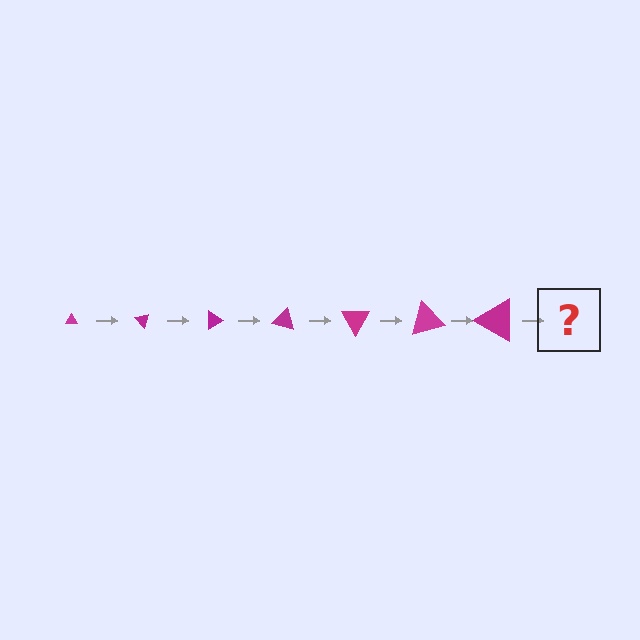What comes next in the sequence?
The next element should be a triangle, larger than the previous one and rotated 315 degrees from the start.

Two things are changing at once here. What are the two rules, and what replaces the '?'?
The two rules are that the triangle grows larger each step and it rotates 45 degrees each step. The '?' should be a triangle, larger than the previous one and rotated 315 degrees from the start.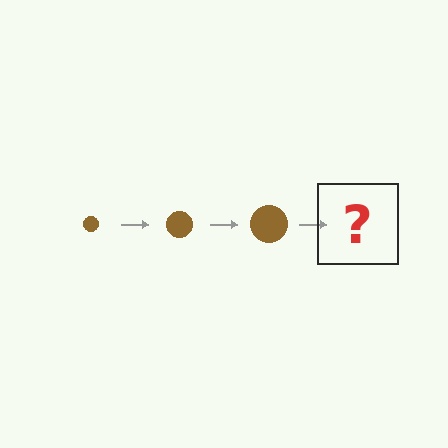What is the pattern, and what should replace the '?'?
The pattern is that the circle gets progressively larger each step. The '?' should be a brown circle, larger than the previous one.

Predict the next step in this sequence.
The next step is a brown circle, larger than the previous one.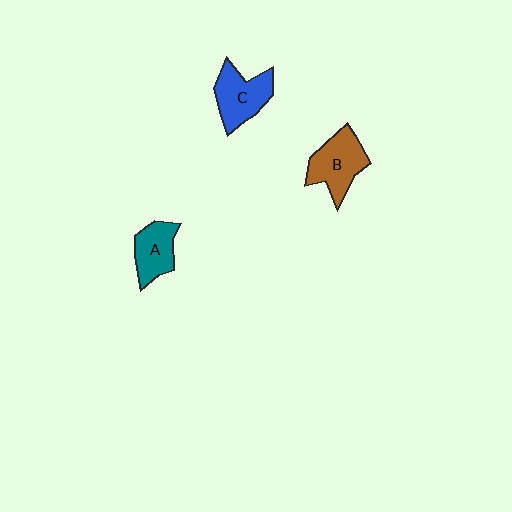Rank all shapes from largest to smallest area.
From largest to smallest: B (brown), C (blue), A (teal).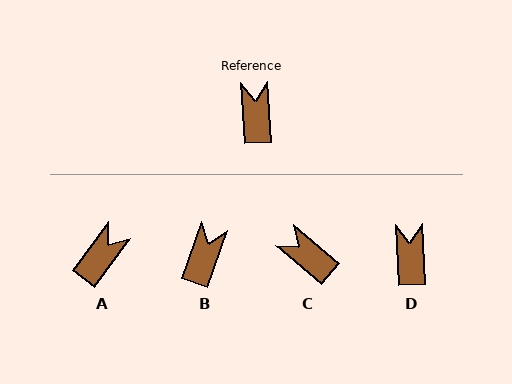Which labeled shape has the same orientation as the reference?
D.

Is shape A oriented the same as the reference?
No, it is off by about 40 degrees.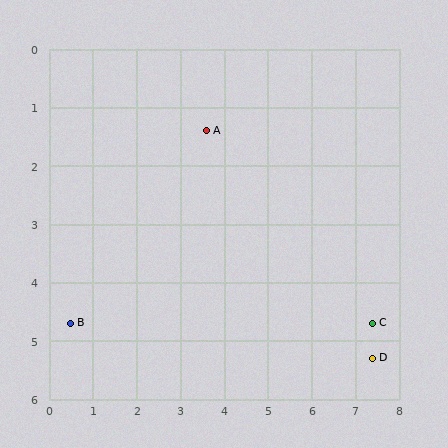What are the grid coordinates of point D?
Point D is at approximately (7.4, 5.3).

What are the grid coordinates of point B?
Point B is at approximately (0.5, 4.7).